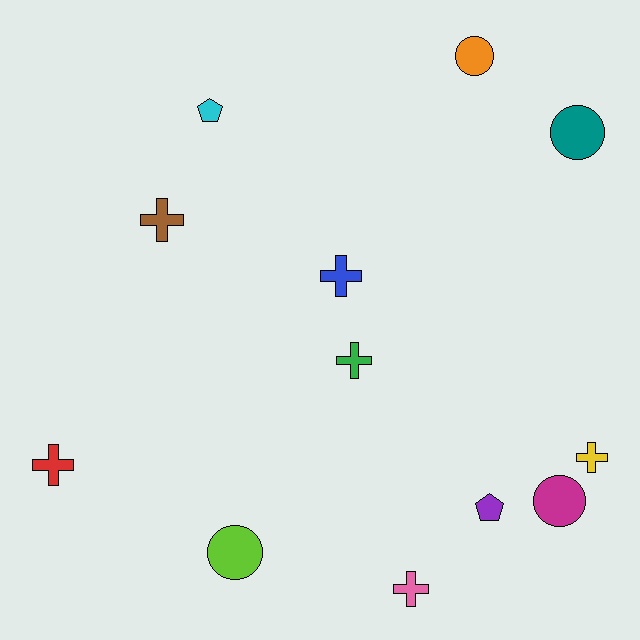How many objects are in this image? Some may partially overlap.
There are 12 objects.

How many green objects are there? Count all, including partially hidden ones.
There is 1 green object.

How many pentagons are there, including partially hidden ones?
There are 2 pentagons.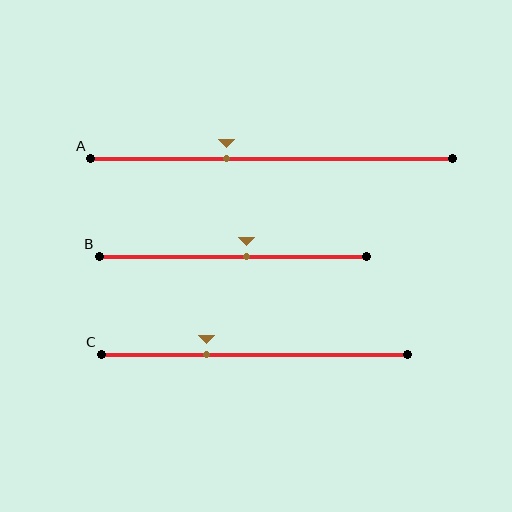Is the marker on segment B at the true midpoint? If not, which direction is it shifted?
No, the marker on segment B is shifted to the right by about 5% of the segment length.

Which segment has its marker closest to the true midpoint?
Segment B has its marker closest to the true midpoint.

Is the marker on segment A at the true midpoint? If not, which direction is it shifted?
No, the marker on segment A is shifted to the left by about 12% of the segment length.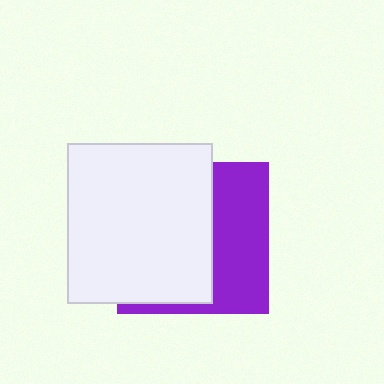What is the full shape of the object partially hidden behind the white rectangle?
The partially hidden object is a purple square.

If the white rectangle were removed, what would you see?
You would see the complete purple square.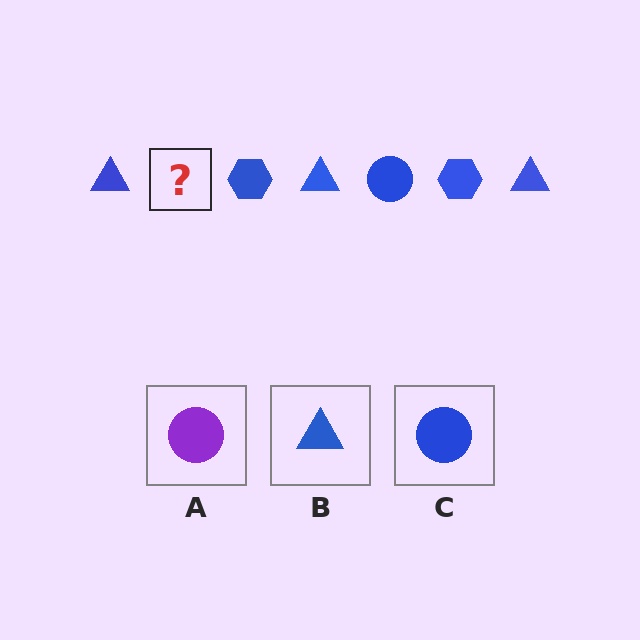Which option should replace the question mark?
Option C.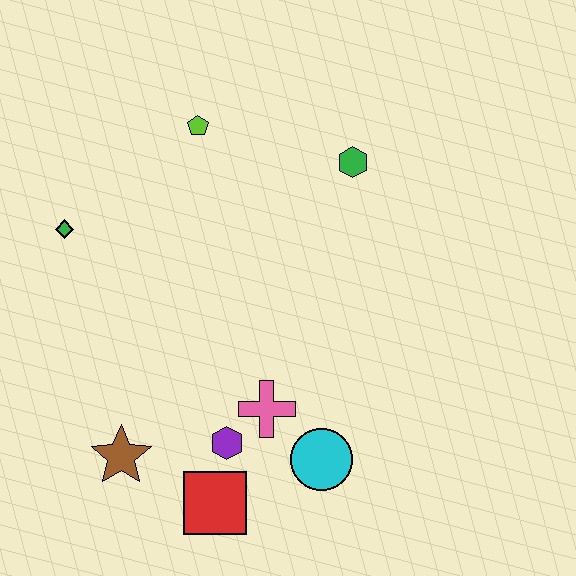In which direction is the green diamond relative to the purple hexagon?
The green diamond is above the purple hexagon.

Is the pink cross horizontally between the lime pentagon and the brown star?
No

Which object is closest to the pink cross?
The purple hexagon is closest to the pink cross.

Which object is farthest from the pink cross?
The lime pentagon is farthest from the pink cross.